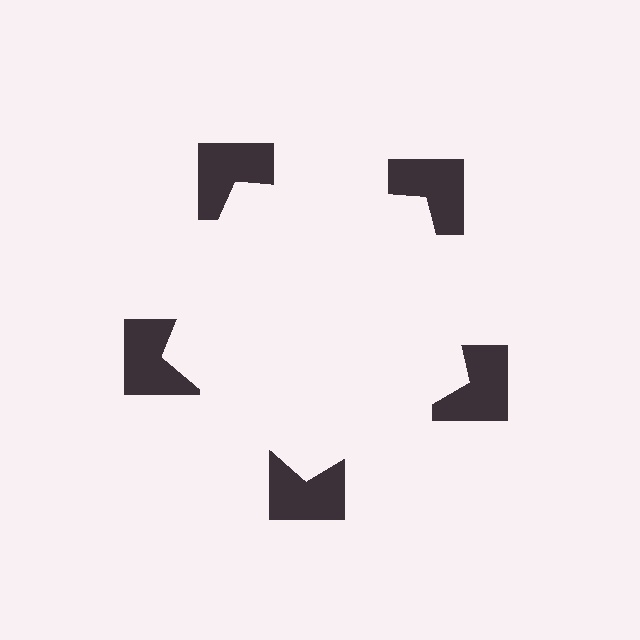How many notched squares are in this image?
There are 5 — one at each vertex of the illusory pentagon.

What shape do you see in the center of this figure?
An illusory pentagon — its edges are inferred from the aligned wedge cuts in the notched squares, not physically drawn.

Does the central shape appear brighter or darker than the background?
It typically appears slightly brighter than the background, even though no actual brightness change is drawn.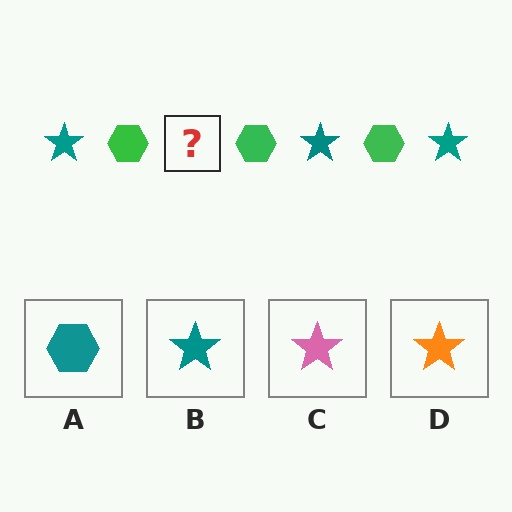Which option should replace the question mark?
Option B.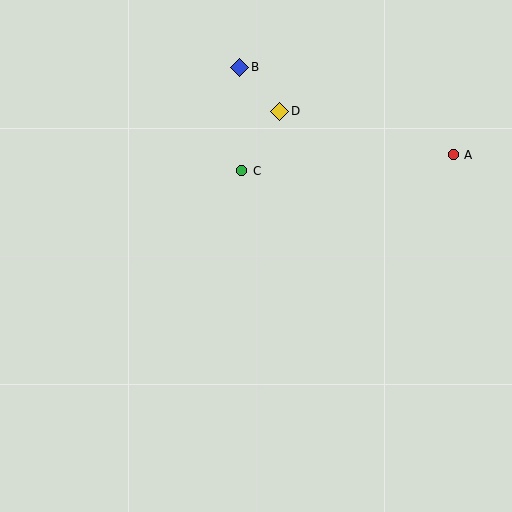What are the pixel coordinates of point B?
Point B is at (240, 67).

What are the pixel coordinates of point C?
Point C is at (242, 171).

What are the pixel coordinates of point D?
Point D is at (280, 111).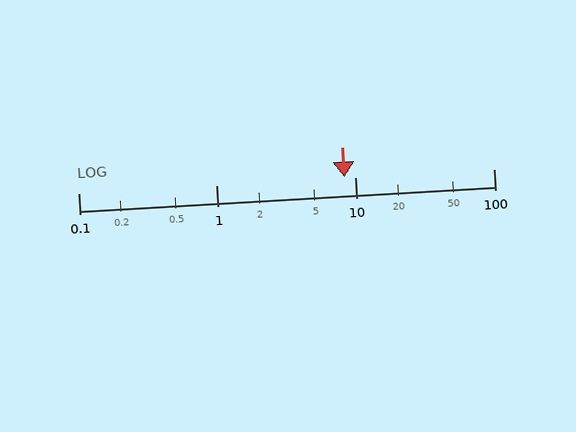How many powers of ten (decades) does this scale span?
The scale spans 3 decades, from 0.1 to 100.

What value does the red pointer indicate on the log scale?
The pointer indicates approximately 8.3.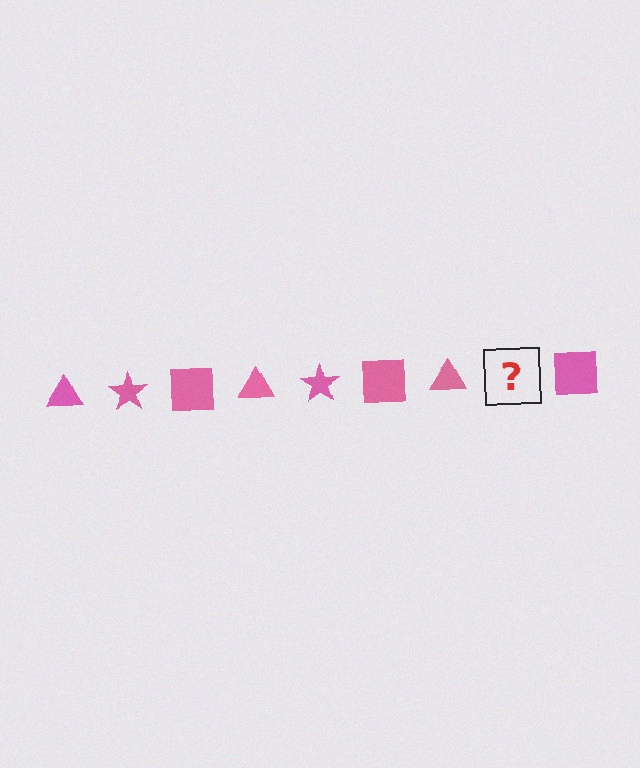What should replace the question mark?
The question mark should be replaced with a pink star.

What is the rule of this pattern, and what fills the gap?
The rule is that the pattern cycles through triangle, star, square shapes in pink. The gap should be filled with a pink star.